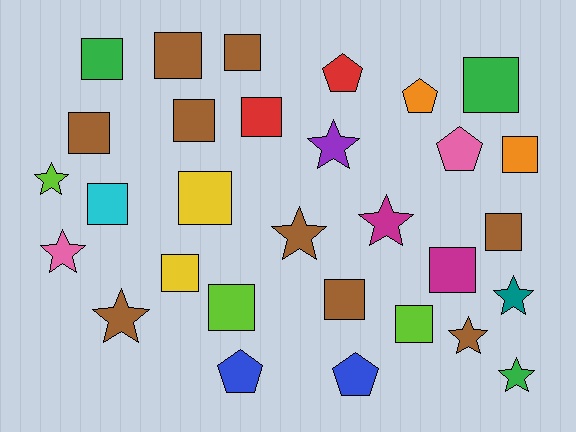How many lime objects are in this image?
There are 3 lime objects.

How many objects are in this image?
There are 30 objects.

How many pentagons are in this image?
There are 5 pentagons.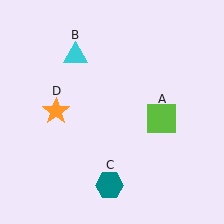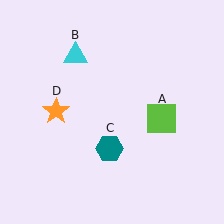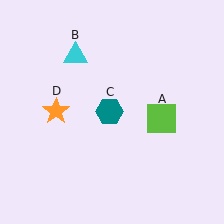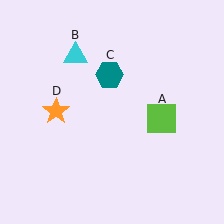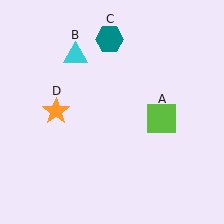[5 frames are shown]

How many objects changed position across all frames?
1 object changed position: teal hexagon (object C).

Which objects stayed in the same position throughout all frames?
Lime square (object A) and cyan triangle (object B) and orange star (object D) remained stationary.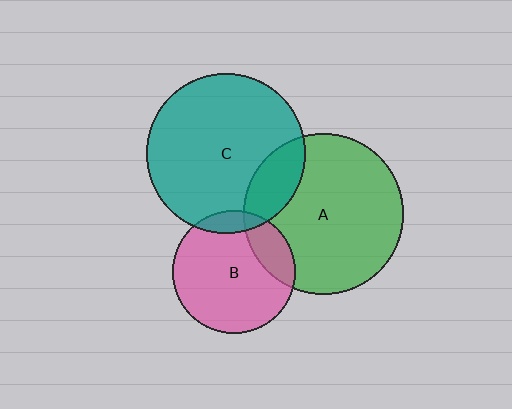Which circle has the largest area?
Circle A (green).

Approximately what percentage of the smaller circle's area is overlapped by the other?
Approximately 15%.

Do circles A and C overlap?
Yes.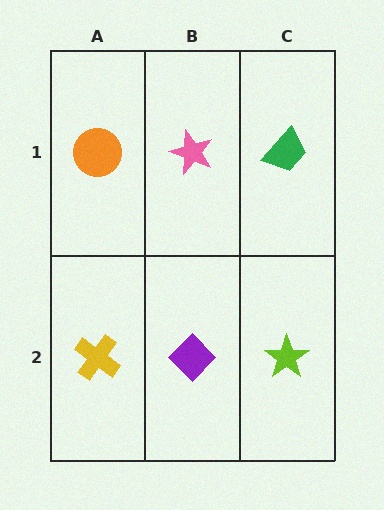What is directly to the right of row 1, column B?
A green trapezoid.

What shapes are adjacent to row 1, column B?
A purple diamond (row 2, column B), an orange circle (row 1, column A), a green trapezoid (row 1, column C).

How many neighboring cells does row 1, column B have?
3.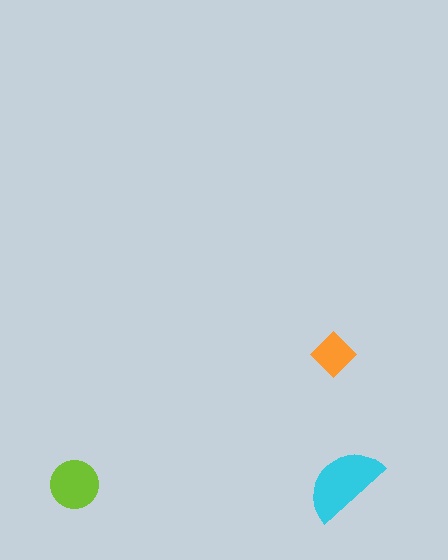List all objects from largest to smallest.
The cyan semicircle, the lime circle, the orange diamond.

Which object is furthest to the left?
The lime circle is leftmost.